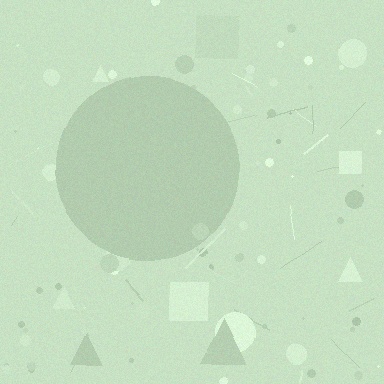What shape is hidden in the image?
A circle is hidden in the image.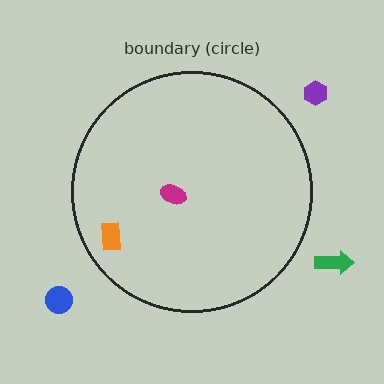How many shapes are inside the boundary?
2 inside, 3 outside.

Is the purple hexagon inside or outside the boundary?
Outside.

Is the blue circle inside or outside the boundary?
Outside.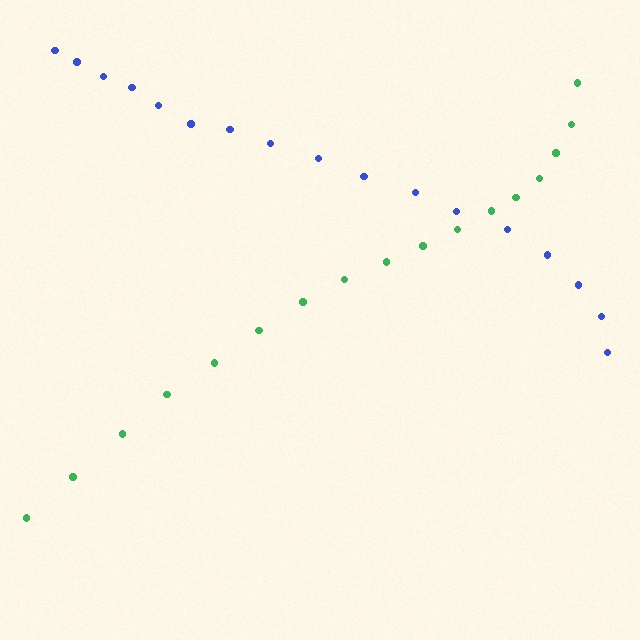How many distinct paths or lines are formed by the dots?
There are 2 distinct paths.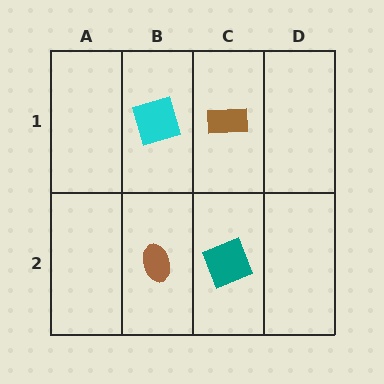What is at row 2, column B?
A brown ellipse.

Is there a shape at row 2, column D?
No, that cell is empty.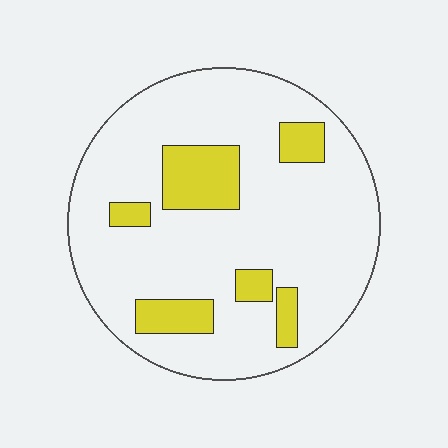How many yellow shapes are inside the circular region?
6.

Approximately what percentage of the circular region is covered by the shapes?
Approximately 15%.